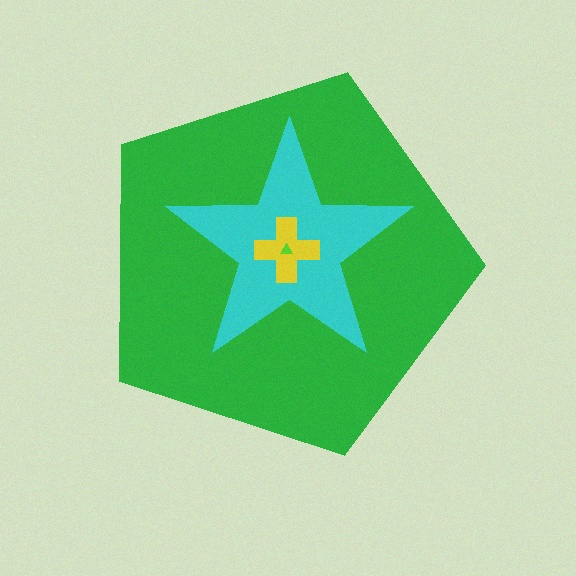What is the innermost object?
The lime triangle.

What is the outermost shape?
The green pentagon.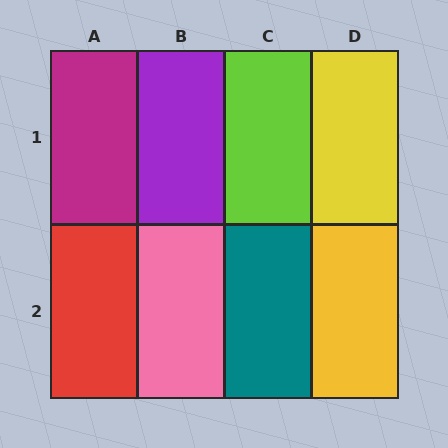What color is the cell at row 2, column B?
Pink.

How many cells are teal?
1 cell is teal.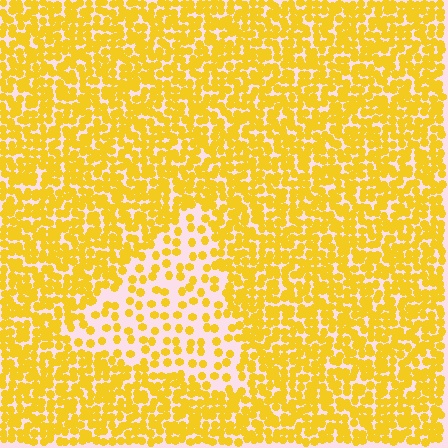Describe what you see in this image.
The image contains small yellow elements arranged at two different densities. A triangle-shaped region is visible where the elements are less densely packed than the surrounding area.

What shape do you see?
I see a triangle.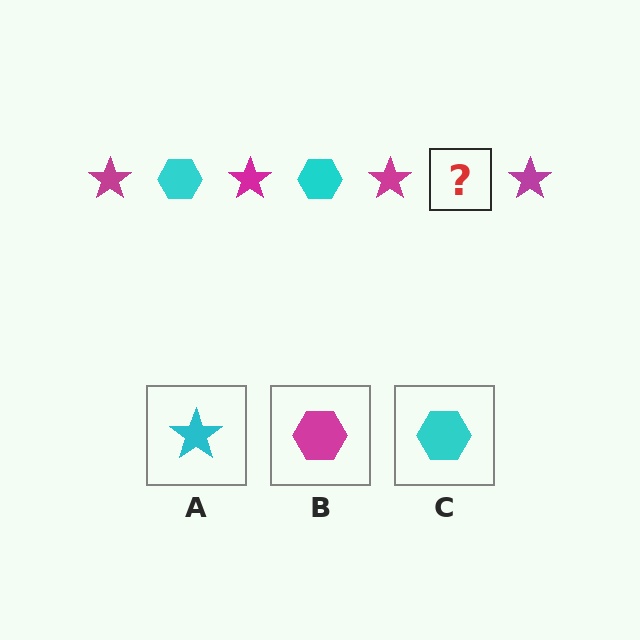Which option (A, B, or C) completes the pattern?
C.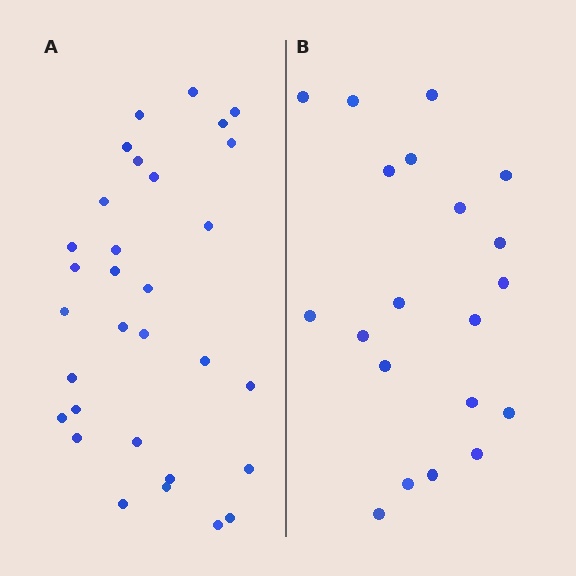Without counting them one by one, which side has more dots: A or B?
Region A (the left region) has more dots.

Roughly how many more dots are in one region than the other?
Region A has roughly 12 or so more dots than region B.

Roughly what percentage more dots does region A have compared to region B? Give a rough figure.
About 55% more.